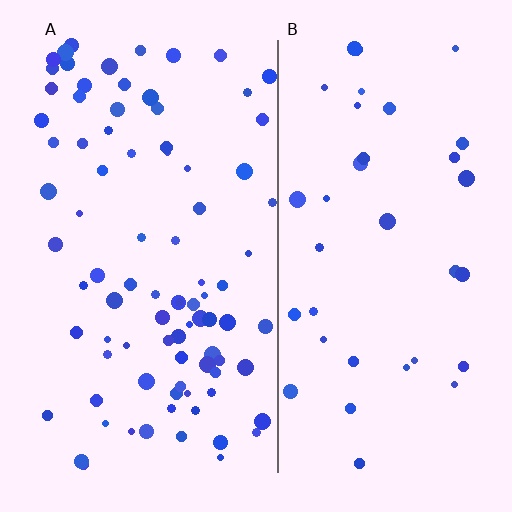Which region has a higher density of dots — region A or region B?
A (the left).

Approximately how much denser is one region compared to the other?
Approximately 2.4× — region A over region B.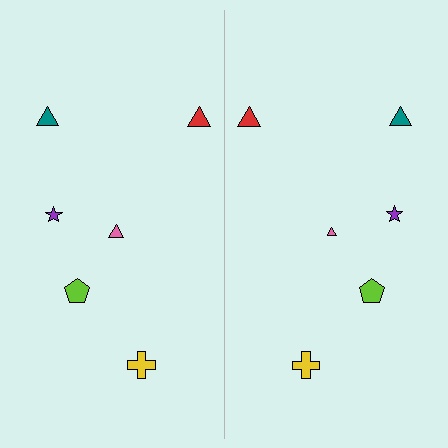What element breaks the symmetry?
The pink triangle on the right side has a different size than its mirror counterpart.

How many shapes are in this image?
There are 12 shapes in this image.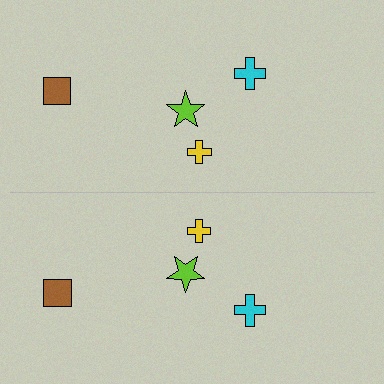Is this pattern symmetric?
Yes, this pattern has bilateral (reflection) symmetry.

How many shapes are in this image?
There are 8 shapes in this image.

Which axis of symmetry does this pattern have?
The pattern has a horizontal axis of symmetry running through the center of the image.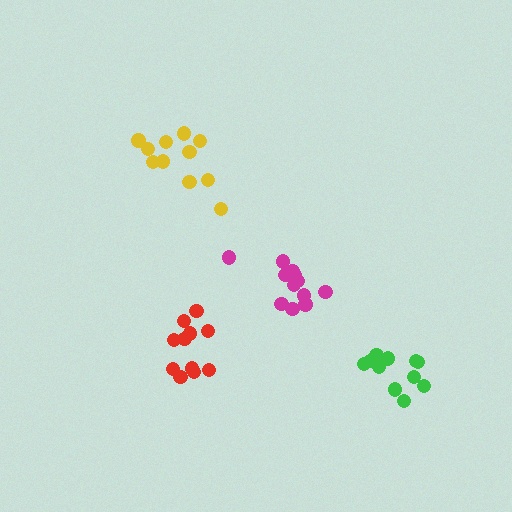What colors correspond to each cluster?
The clusters are colored: green, yellow, red, magenta.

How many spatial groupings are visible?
There are 4 spatial groupings.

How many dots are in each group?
Group 1: 11 dots, Group 2: 11 dots, Group 3: 11 dots, Group 4: 12 dots (45 total).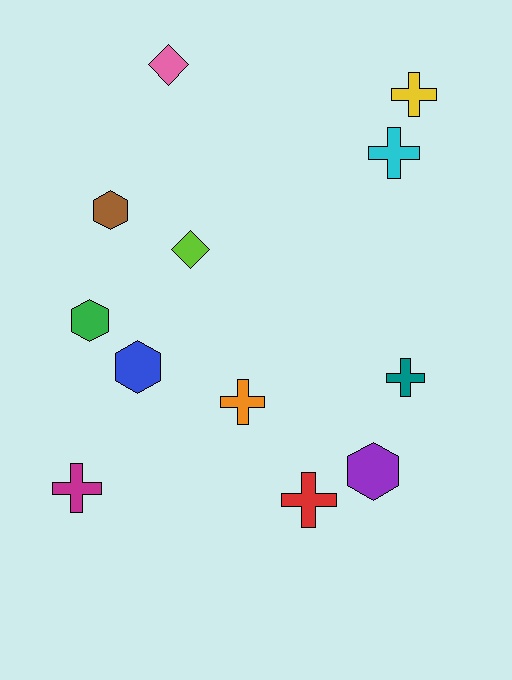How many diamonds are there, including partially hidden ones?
There are 2 diamonds.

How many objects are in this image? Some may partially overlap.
There are 12 objects.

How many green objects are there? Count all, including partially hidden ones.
There is 1 green object.